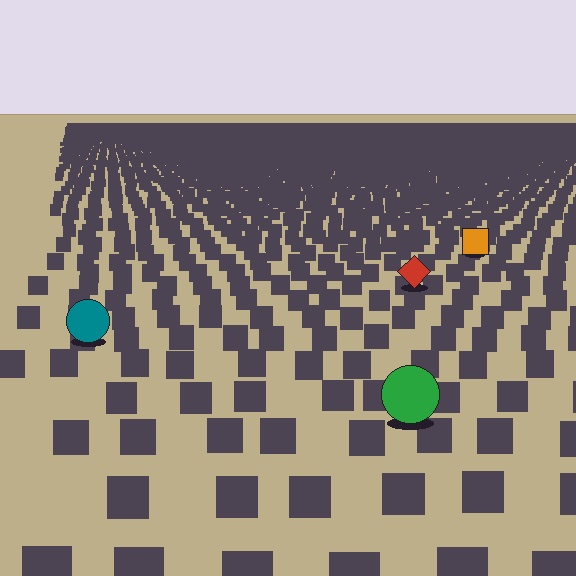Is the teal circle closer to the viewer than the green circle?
No. The green circle is closer — you can tell from the texture gradient: the ground texture is coarser near it.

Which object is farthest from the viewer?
The orange square is farthest from the viewer. It appears smaller and the ground texture around it is denser.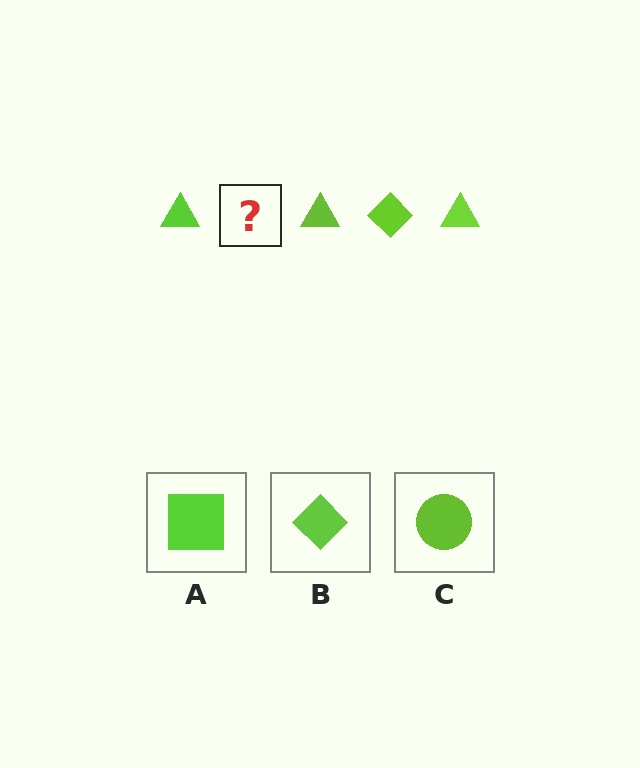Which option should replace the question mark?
Option B.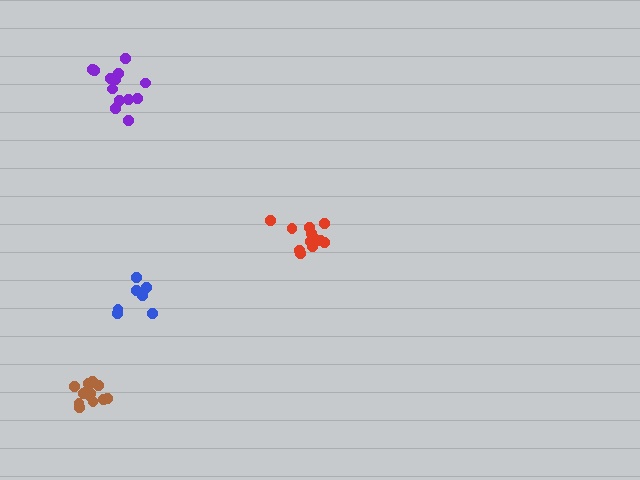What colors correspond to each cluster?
The clusters are colored: blue, red, purple, brown.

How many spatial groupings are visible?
There are 4 spatial groupings.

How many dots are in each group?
Group 1: 7 dots, Group 2: 13 dots, Group 3: 13 dots, Group 4: 13 dots (46 total).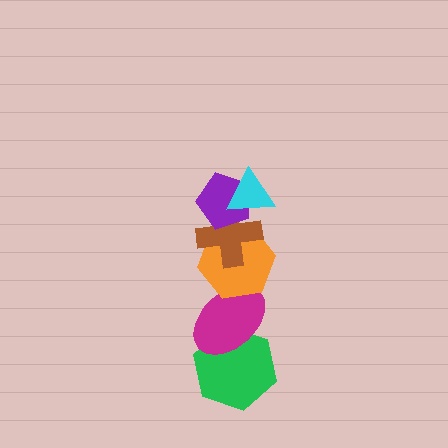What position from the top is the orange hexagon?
The orange hexagon is 4th from the top.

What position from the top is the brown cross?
The brown cross is 3rd from the top.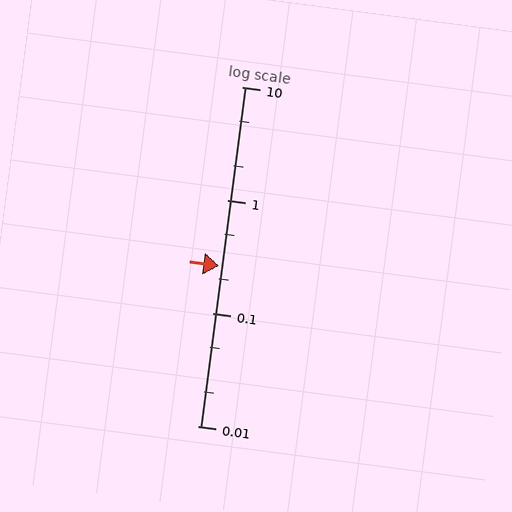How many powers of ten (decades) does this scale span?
The scale spans 3 decades, from 0.01 to 10.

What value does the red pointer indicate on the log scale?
The pointer indicates approximately 0.26.